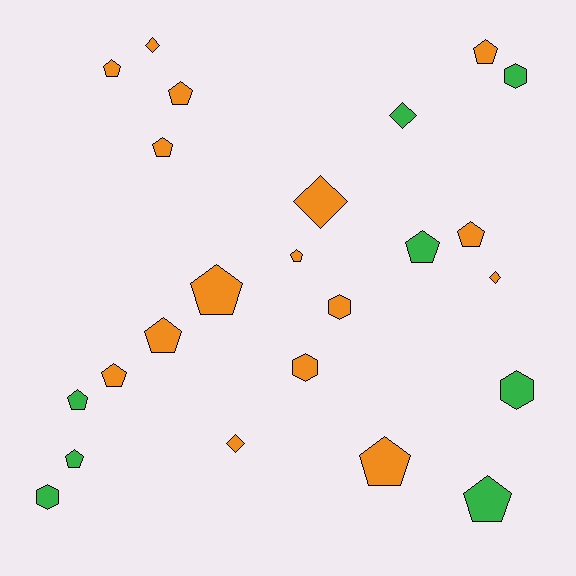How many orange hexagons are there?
There are 2 orange hexagons.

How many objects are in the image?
There are 24 objects.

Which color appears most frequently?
Orange, with 16 objects.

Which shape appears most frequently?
Pentagon, with 14 objects.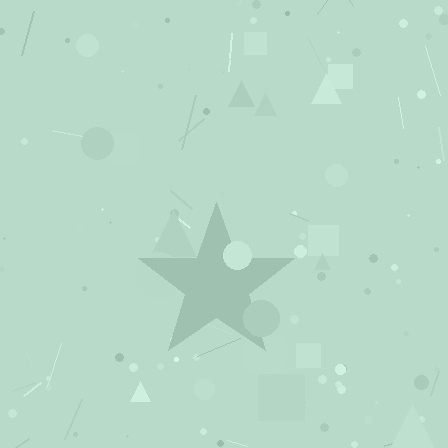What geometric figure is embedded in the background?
A star is embedded in the background.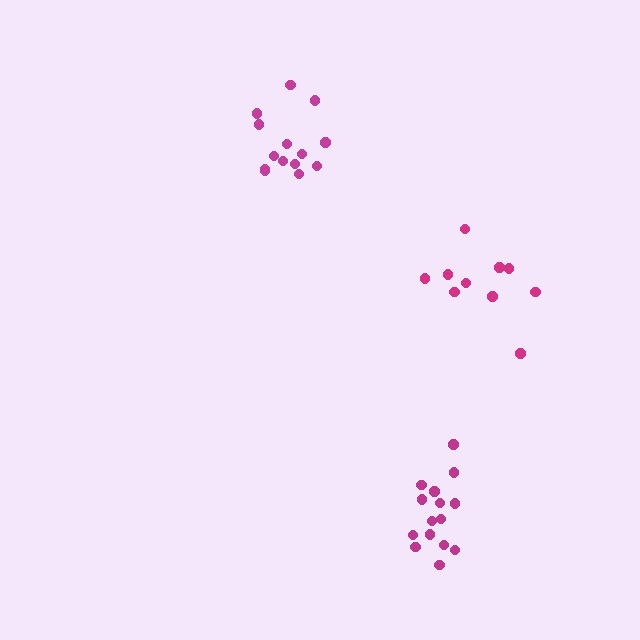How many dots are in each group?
Group 1: 10 dots, Group 2: 15 dots, Group 3: 14 dots (39 total).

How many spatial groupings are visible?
There are 3 spatial groupings.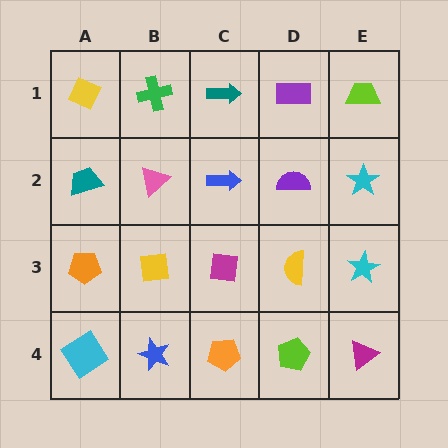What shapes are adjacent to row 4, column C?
A magenta square (row 3, column C), a blue star (row 4, column B), a lime pentagon (row 4, column D).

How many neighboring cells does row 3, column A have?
3.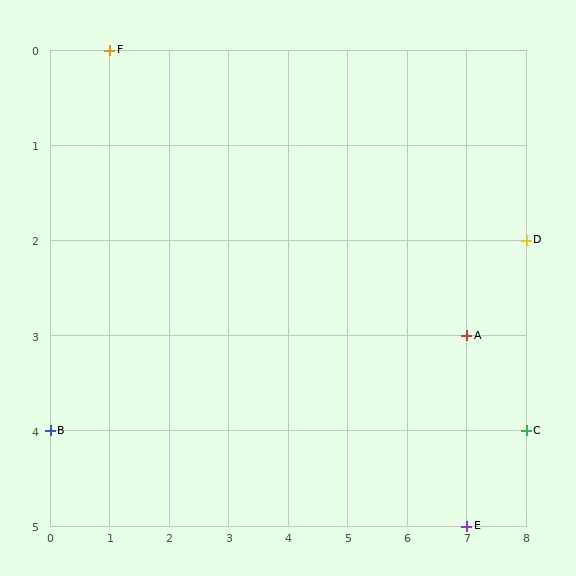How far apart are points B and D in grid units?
Points B and D are 8 columns and 2 rows apart (about 8.2 grid units diagonally).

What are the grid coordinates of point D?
Point D is at grid coordinates (8, 2).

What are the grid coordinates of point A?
Point A is at grid coordinates (7, 3).